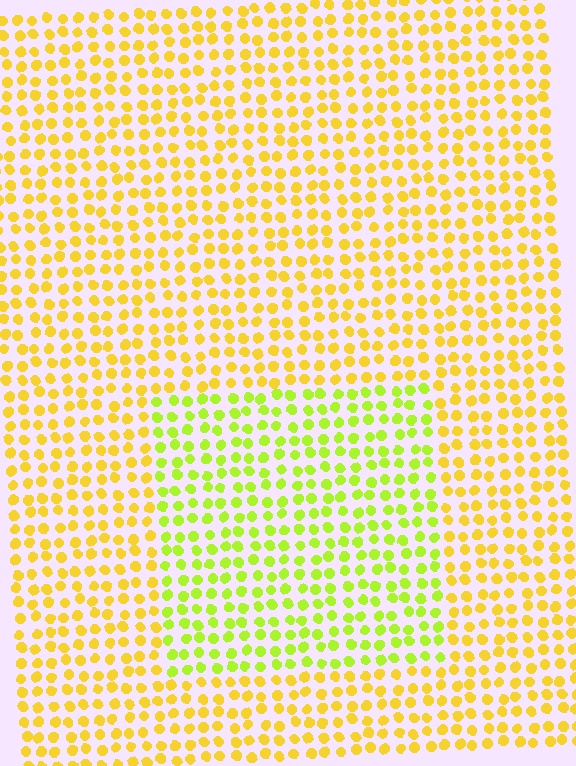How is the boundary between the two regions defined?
The boundary is defined purely by a slight shift in hue (about 33 degrees). Spacing, size, and orientation are identical on both sides.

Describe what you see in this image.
The image is filled with small yellow elements in a uniform arrangement. A rectangle-shaped region is visible where the elements are tinted to a slightly different hue, forming a subtle color boundary.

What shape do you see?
I see a rectangle.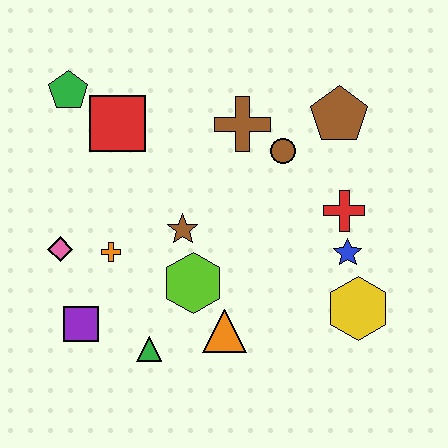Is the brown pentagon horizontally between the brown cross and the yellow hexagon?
Yes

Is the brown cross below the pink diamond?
No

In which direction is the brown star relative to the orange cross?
The brown star is to the right of the orange cross.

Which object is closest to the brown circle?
The brown cross is closest to the brown circle.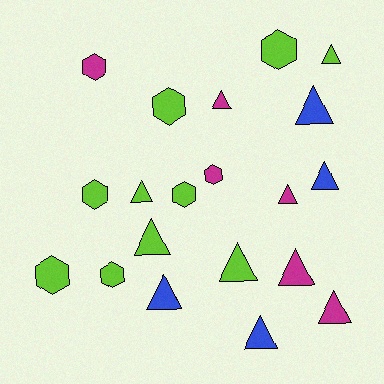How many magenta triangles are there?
There are 4 magenta triangles.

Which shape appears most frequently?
Triangle, with 12 objects.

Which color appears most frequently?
Lime, with 10 objects.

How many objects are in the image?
There are 20 objects.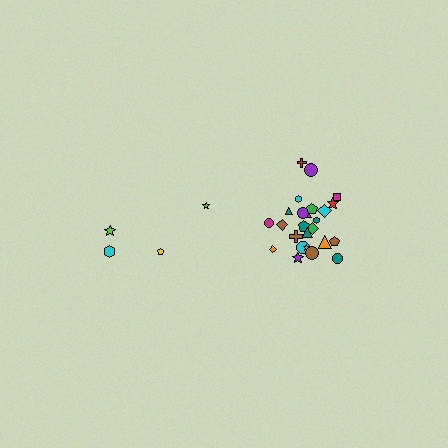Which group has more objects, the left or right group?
The right group.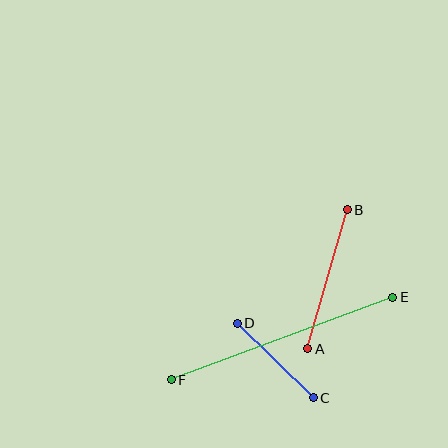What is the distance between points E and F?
The distance is approximately 237 pixels.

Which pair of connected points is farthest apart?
Points E and F are farthest apart.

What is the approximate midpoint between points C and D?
The midpoint is at approximately (275, 361) pixels.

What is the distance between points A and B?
The distance is approximately 145 pixels.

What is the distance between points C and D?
The distance is approximately 106 pixels.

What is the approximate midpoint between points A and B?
The midpoint is at approximately (327, 279) pixels.